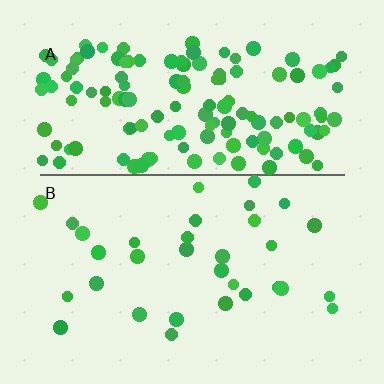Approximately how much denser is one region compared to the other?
Approximately 4.2× — region A over region B.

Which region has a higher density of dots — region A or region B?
A (the top).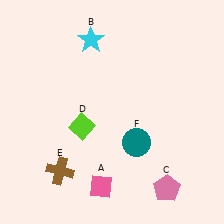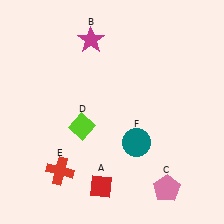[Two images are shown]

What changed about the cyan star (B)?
In Image 1, B is cyan. In Image 2, it changed to magenta.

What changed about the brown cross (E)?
In Image 1, E is brown. In Image 2, it changed to red.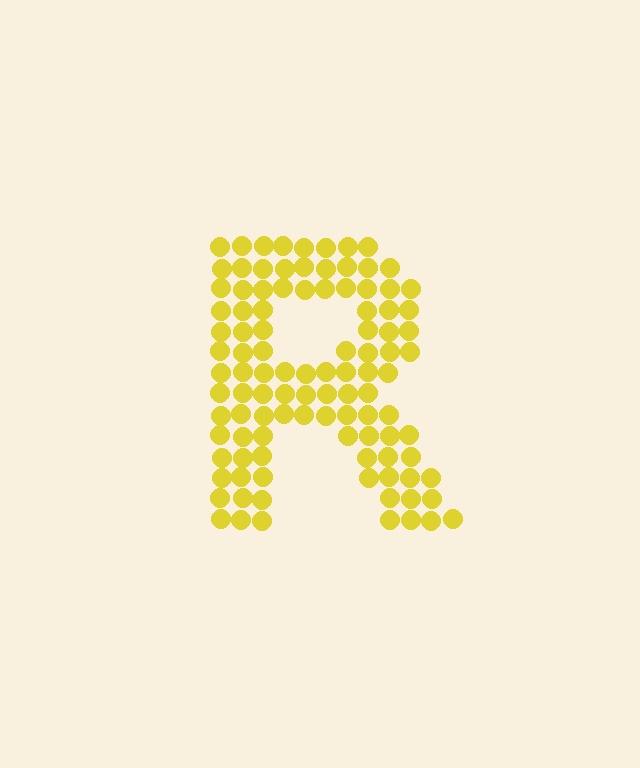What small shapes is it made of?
It is made of small circles.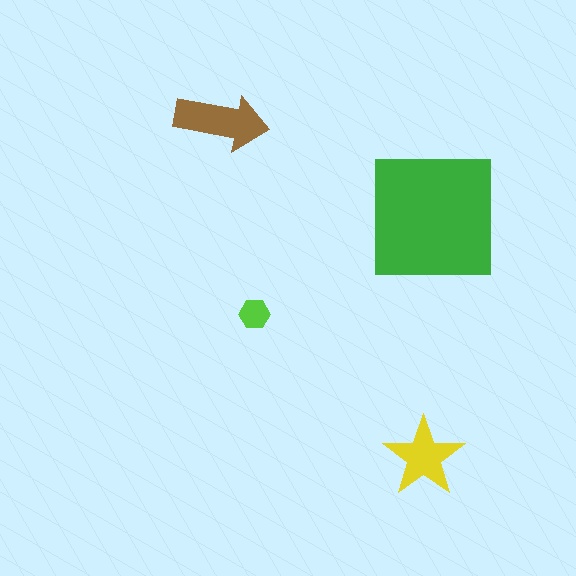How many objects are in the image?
There are 4 objects in the image.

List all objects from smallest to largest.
The lime hexagon, the yellow star, the brown arrow, the green square.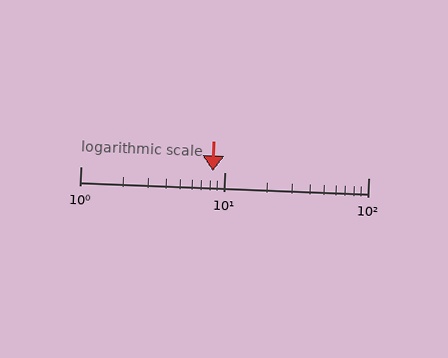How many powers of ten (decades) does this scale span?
The scale spans 2 decades, from 1 to 100.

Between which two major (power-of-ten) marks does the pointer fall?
The pointer is between 1 and 10.